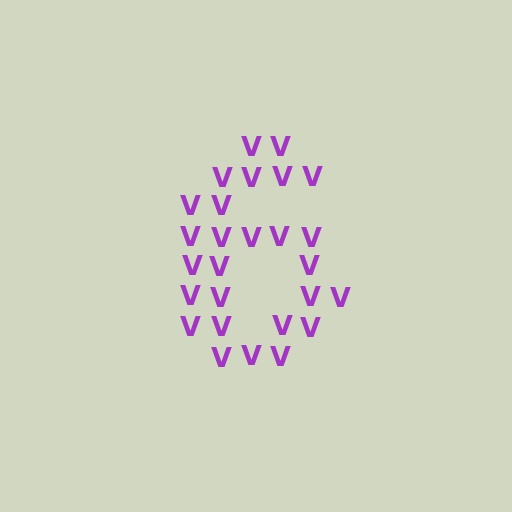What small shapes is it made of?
It is made of small letter V's.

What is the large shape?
The large shape is the digit 6.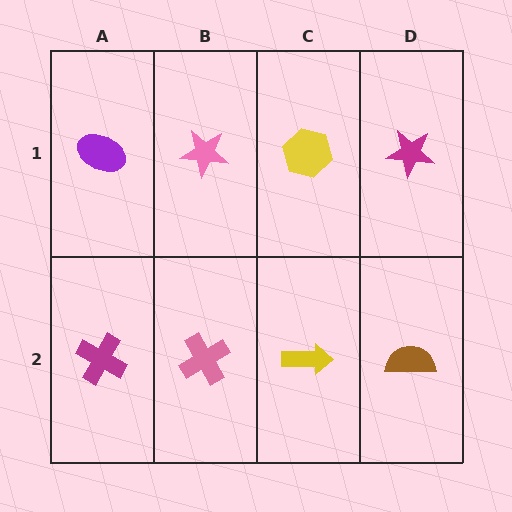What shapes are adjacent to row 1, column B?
A pink cross (row 2, column B), a purple ellipse (row 1, column A), a yellow hexagon (row 1, column C).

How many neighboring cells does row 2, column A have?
2.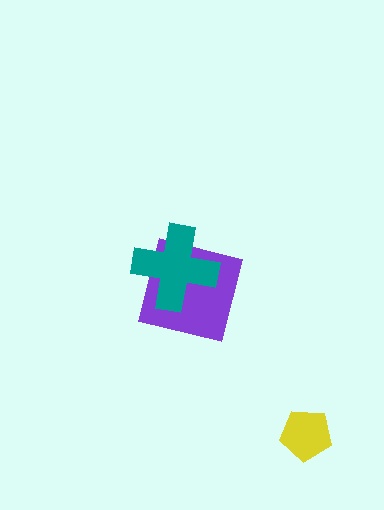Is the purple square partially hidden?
Yes, it is partially covered by another shape.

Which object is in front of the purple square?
The teal cross is in front of the purple square.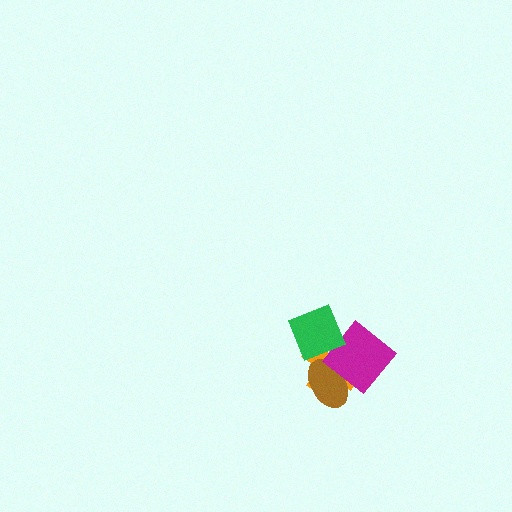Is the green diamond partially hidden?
No, no other shape covers it.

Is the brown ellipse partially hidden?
Yes, it is partially covered by another shape.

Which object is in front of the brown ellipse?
The magenta diamond is in front of the brown ellipse.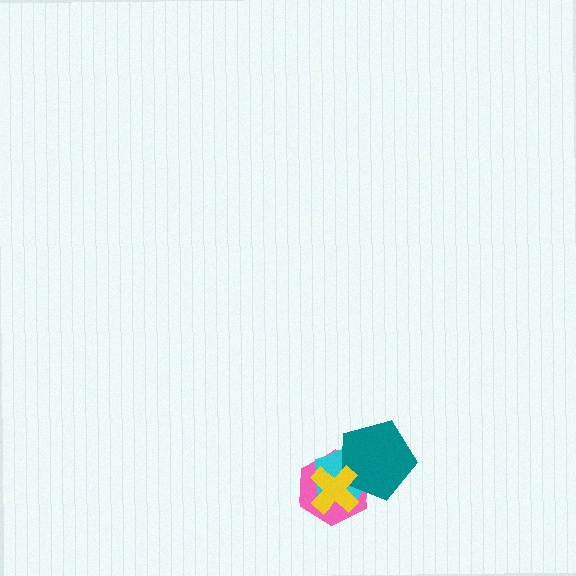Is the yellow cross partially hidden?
No, no other shape covers it.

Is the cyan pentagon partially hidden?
Yes, it is partially covered by another shape.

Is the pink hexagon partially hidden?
Yes, it is partially covered by another shape.